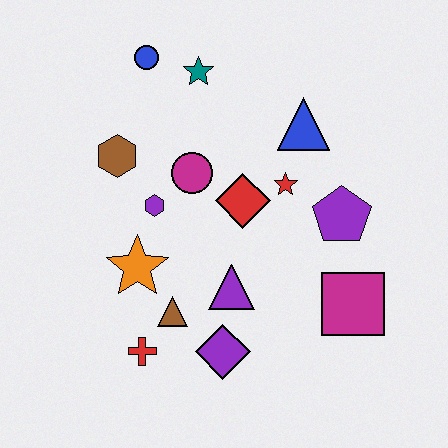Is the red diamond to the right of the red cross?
Yes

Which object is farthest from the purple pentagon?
The blue circle is farthest from the purple pentagon.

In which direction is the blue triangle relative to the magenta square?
The blue triangle is above the magenta square.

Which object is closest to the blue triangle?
The red star is closest to the blue triangle.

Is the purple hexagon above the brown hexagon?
No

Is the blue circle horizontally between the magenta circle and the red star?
No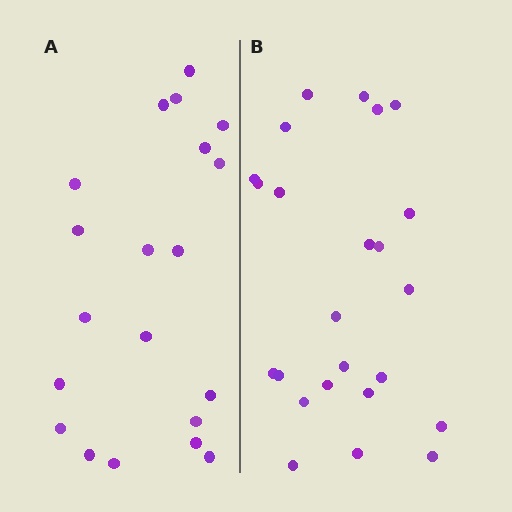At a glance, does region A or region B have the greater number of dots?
Region B (the right region) has more dots.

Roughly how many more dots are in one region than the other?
Region B has about 4 more dots than region A.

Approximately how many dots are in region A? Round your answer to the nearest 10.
About 20 dots.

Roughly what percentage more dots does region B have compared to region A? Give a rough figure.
About 20% more.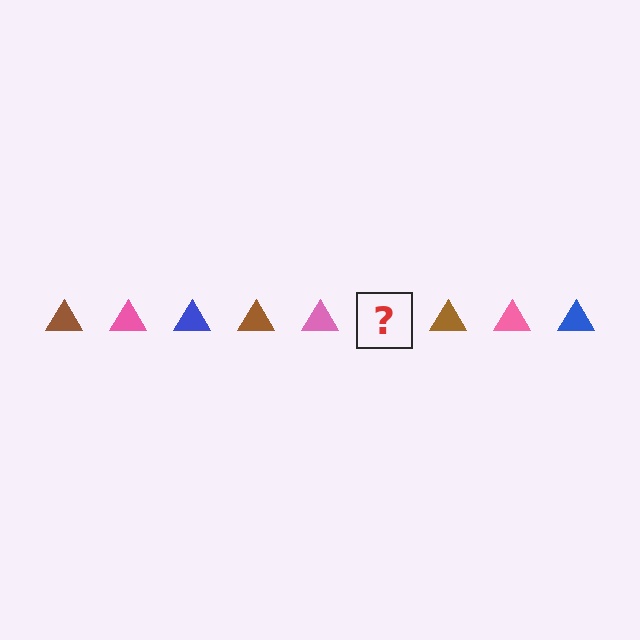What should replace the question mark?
The question mark should be replaced with a blue triangle.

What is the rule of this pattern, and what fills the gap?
The rule is that the pattern cycles through brown, pink, blue triangles. The gap should be filled with a blue triangle.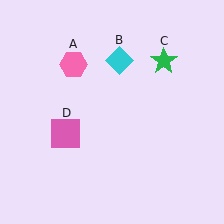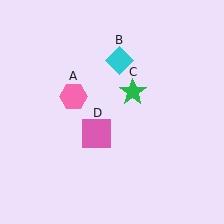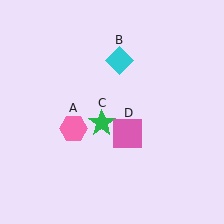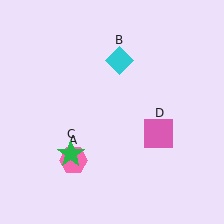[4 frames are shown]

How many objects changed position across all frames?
3 objects changed position: pink hexagon (object A), green star (object C), pink square (object D).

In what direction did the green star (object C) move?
The green star (object C) moved down and to the left.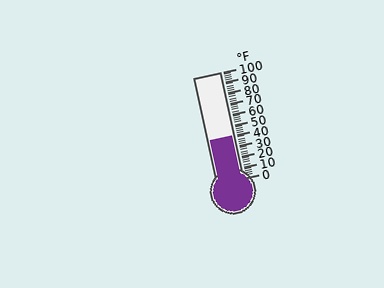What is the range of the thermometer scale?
The thermometer scale ranges from 0°F to 100°F.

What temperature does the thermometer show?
The thermometer shows approximately 40°F.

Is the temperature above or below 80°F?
The temperature is below 80°F.